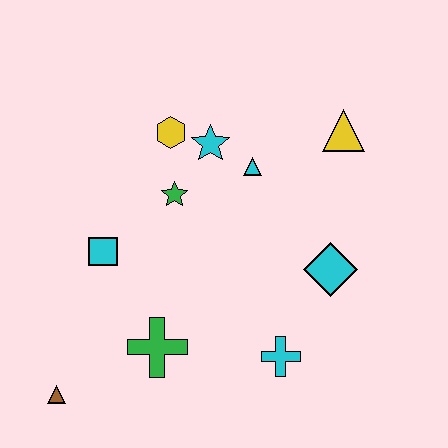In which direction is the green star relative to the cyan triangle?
The green star is to the left of the cyan triangle.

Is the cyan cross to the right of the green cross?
Yes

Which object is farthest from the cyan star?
The brown triangle is farthest from the cyan star.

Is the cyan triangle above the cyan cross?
Yes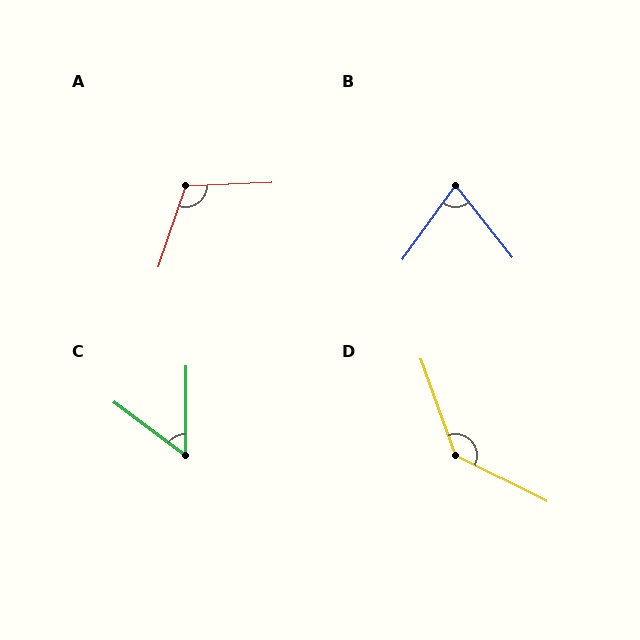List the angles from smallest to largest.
C (54°), B (74°), A (111°), D (136°).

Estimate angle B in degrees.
Approximately 74 degrees.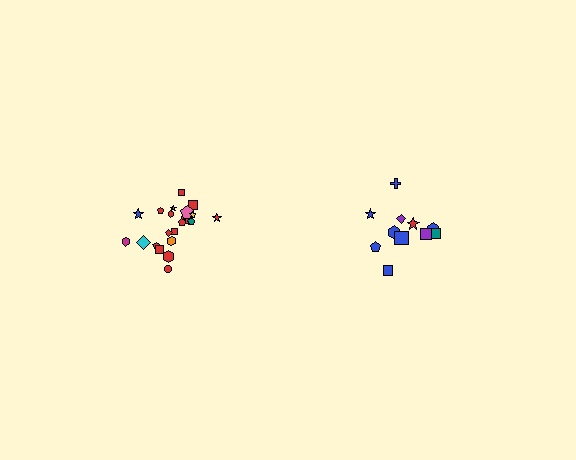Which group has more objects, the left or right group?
The left group.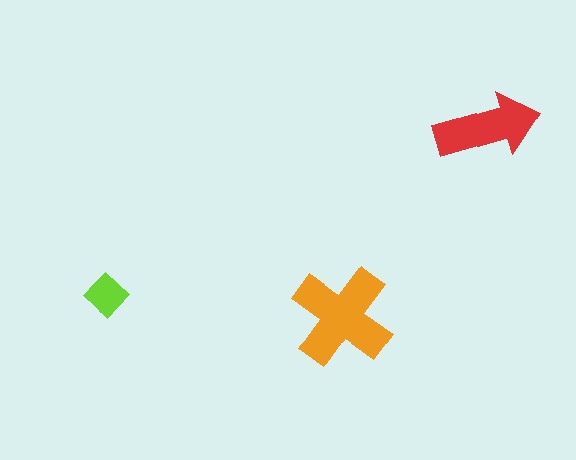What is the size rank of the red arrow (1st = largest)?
2nd.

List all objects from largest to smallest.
The orange cross, the red arrow, the lime diamond.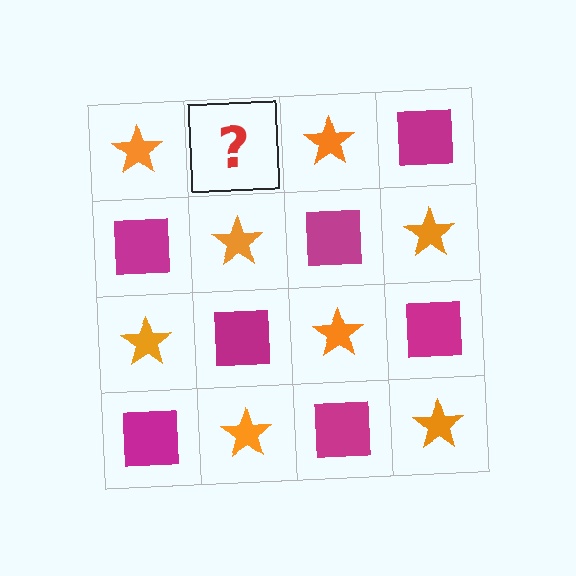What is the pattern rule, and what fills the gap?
The rule is that it alternates orange star and magenta square in a checkerboard pattern. The gap should be filled with a magenta square.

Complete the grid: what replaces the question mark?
The question mark should be replaced with a magenta square.